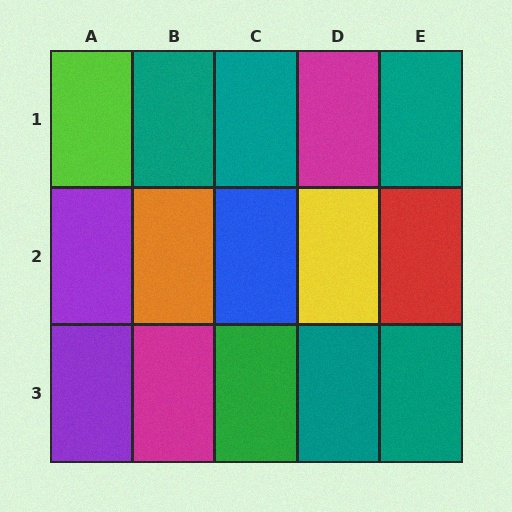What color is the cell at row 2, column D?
Yellow.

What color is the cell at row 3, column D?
Teal.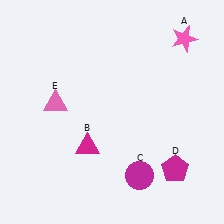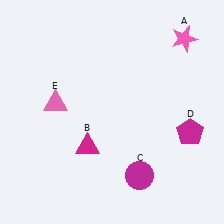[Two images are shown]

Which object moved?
The magenta pentagon (D) moved up.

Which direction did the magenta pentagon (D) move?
The magenta pentagon (D) moved up.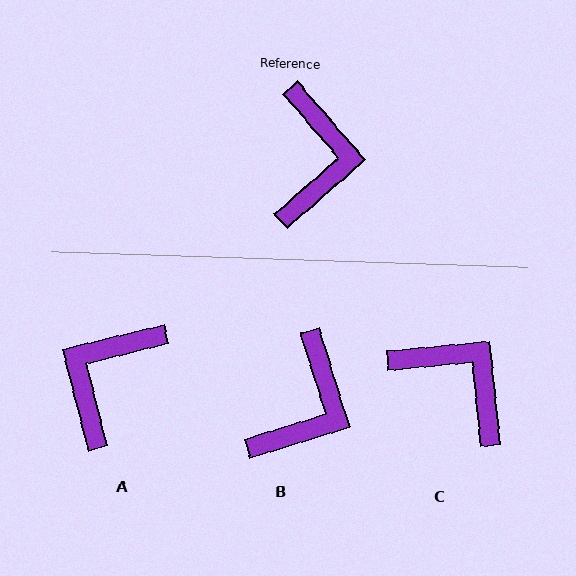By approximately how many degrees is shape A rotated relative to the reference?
Approximately 153 degrees counter-clockwise.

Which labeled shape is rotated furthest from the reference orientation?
A, about 153 degrees away.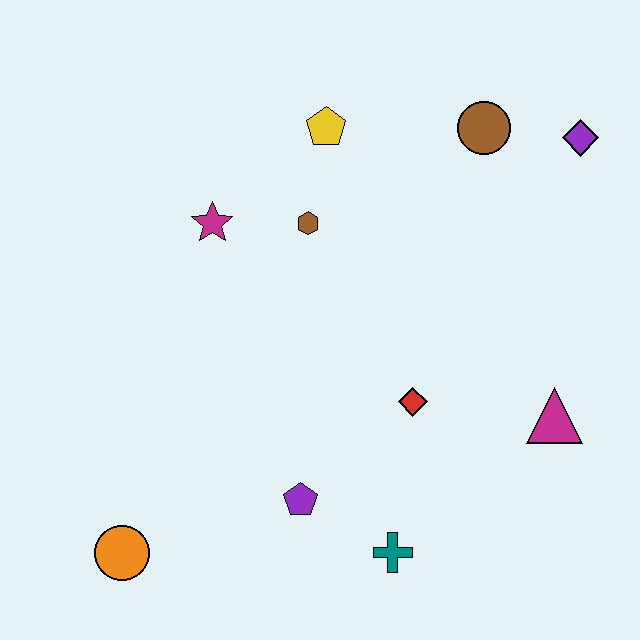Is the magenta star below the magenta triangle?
No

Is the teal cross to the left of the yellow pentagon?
No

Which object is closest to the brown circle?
The purple diamond is closest to the brown circle.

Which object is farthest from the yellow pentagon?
The orange circle is farthest from the yellow pentagon.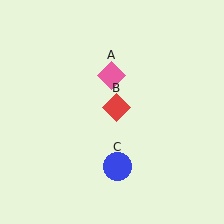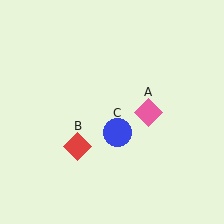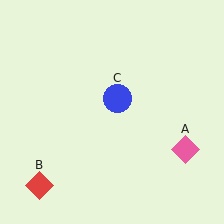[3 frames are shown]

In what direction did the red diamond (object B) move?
The red diamond (object B) moved down and to the left.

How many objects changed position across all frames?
3 objects changed position: pink diamond (object A), red diamond (object B), blue circle (object C).